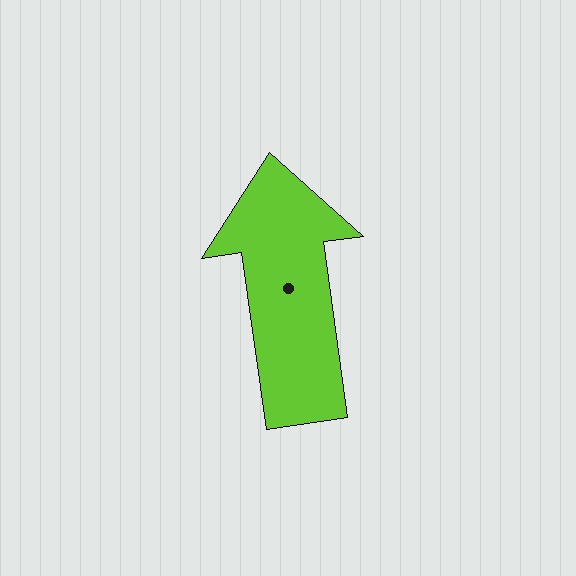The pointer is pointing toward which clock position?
Roughly 12 o'clock.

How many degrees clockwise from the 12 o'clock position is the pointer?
Approximately 352 degrees.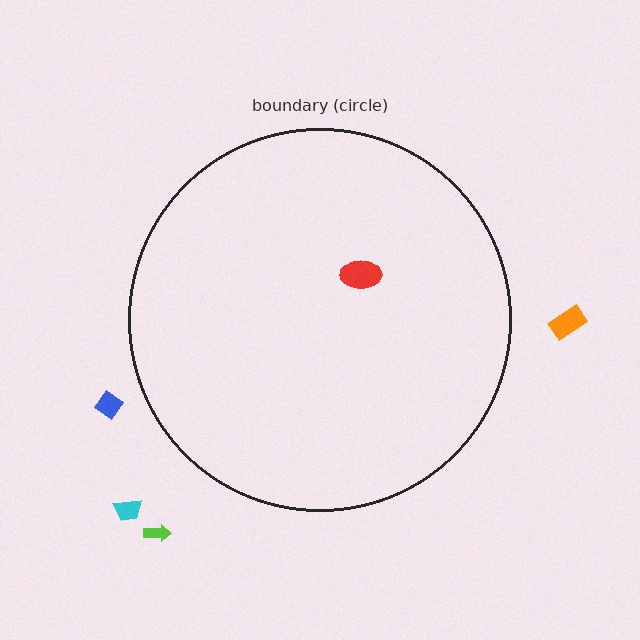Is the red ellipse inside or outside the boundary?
Inside.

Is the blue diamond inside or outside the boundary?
Outside.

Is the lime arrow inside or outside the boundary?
Outside.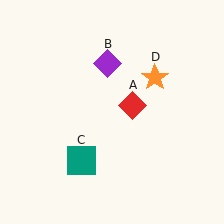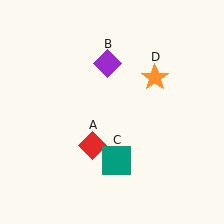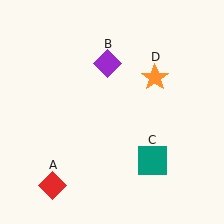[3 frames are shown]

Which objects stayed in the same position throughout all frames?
Purple diamond (object B) and orange star (object D) remained stationary.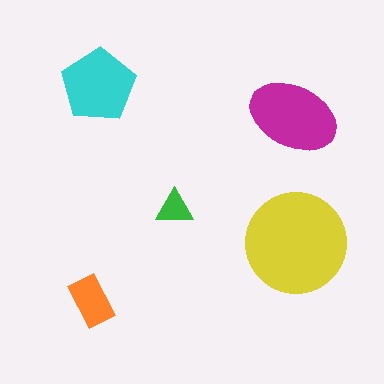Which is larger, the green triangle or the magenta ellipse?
The magenta ellipse.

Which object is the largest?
The yellow circle.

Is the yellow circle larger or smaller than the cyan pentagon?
Larger.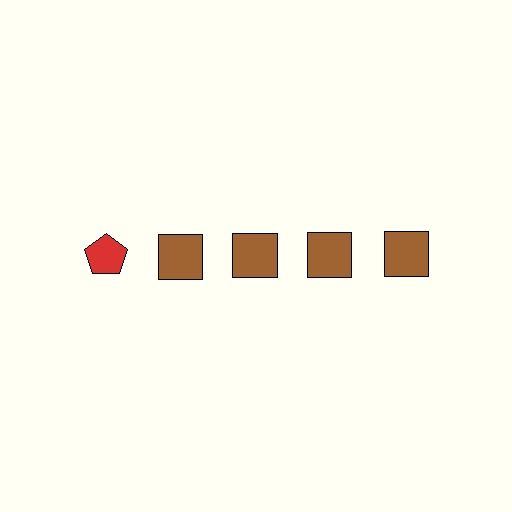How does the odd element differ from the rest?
It differs in both color (red instead of brown) and shape (pentagon instead of square).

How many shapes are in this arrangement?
There are 5 shapes arranged in a grid pattern.